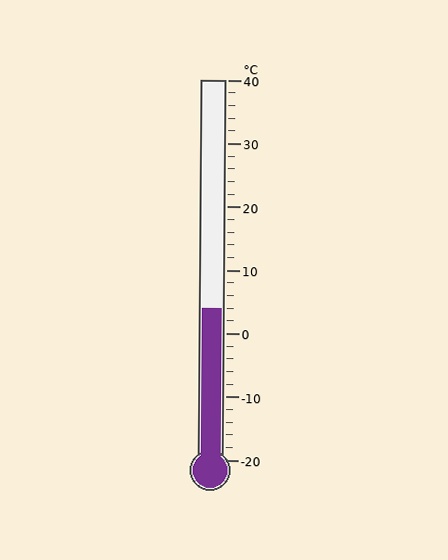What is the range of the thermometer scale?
The thermometer scale ranges from -20°C to 40°C.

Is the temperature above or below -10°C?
The temperature is above -10°C.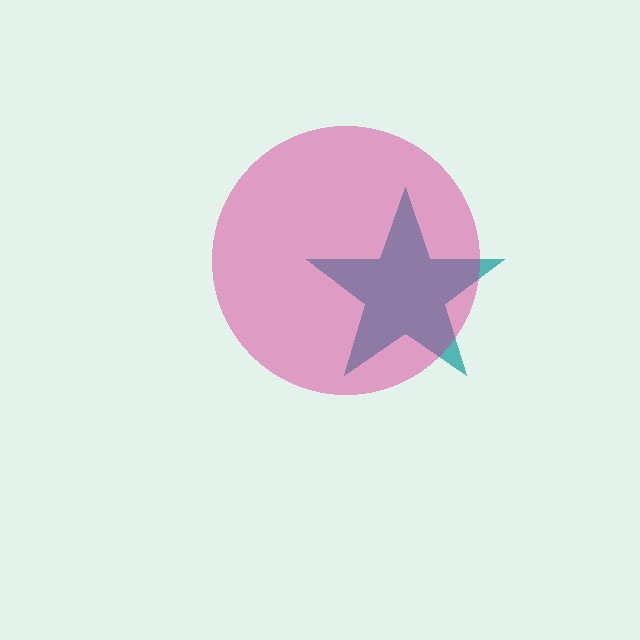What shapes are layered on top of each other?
The layered shapes are: a teal star, a magenta circle.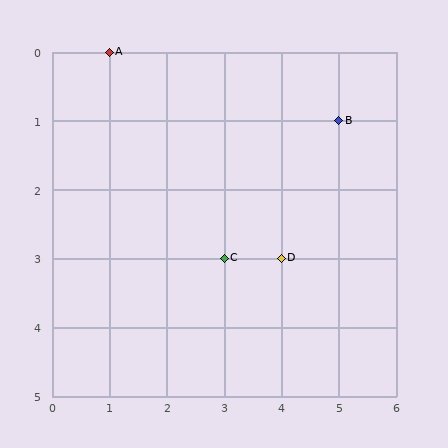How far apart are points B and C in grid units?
Points B and C are 2 columns and 2 rows apart (about 2.8 grid units diagonally).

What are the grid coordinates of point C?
Point C is at grid coordinates (3, 3).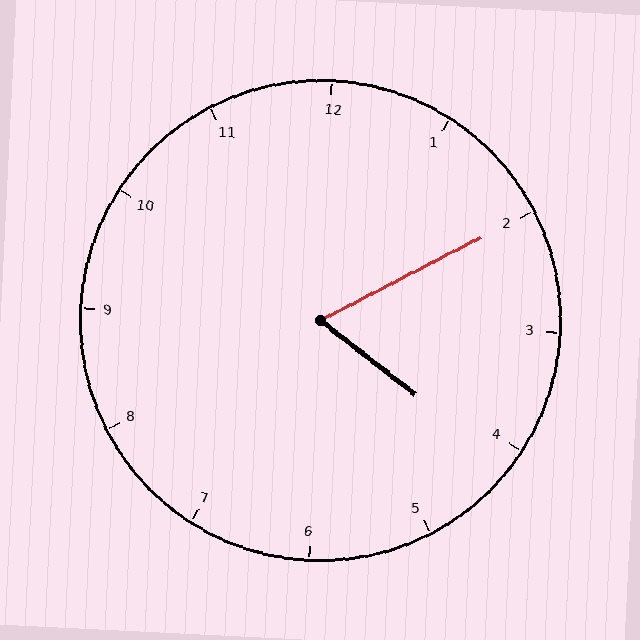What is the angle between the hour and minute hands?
Approximately 65 degrees.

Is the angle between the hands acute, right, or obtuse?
It is acute.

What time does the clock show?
4:10.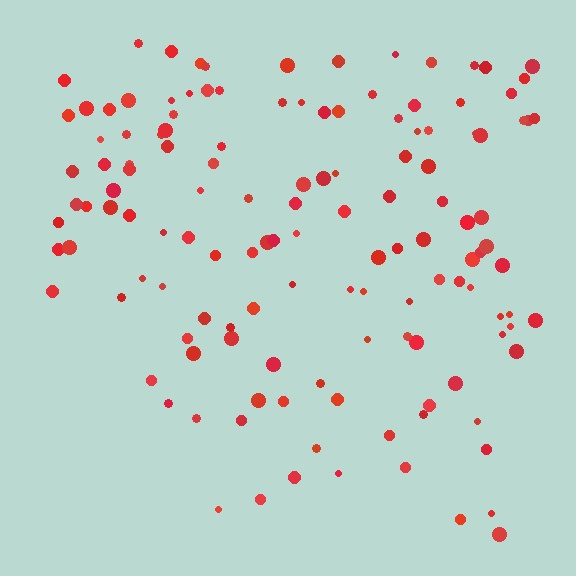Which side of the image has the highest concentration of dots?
The top.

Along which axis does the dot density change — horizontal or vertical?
Vertical.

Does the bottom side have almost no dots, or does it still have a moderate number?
Still a moderate number, just noticeably fewer than the top.